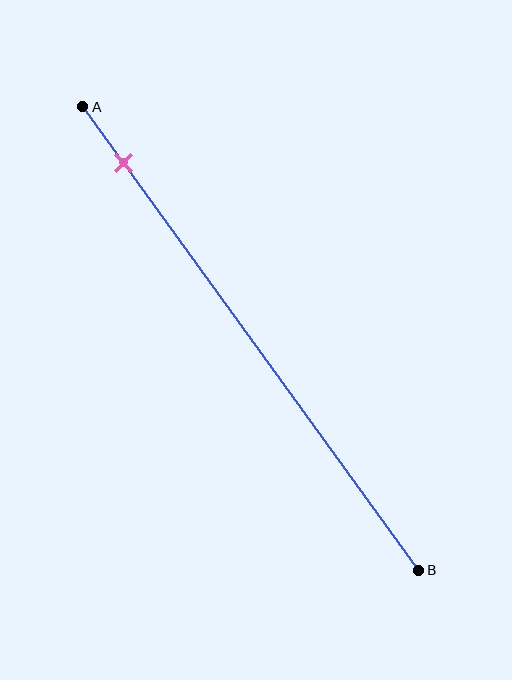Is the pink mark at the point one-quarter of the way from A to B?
No, the mark is at about 10% from A, not at the 25% one-quarter point.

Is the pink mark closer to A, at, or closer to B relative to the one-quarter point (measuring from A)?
The pink mark is closer to point A than the one-quarter point of segment AB.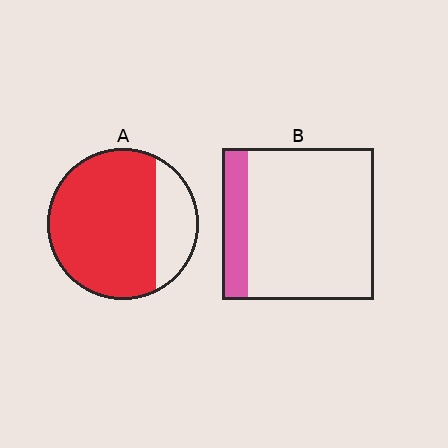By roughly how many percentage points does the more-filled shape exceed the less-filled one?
By roughly 60 percentage points (A over B).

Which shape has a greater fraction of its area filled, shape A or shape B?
Shape A.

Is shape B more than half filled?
No.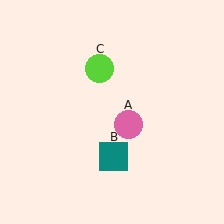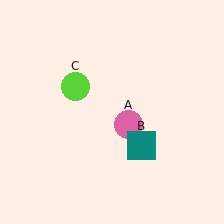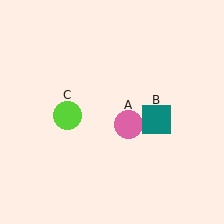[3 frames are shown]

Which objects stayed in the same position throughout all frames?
Pink circle (object A) remained stationary.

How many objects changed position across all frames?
2 objects changed position: teal square (object B), lime circle (object C).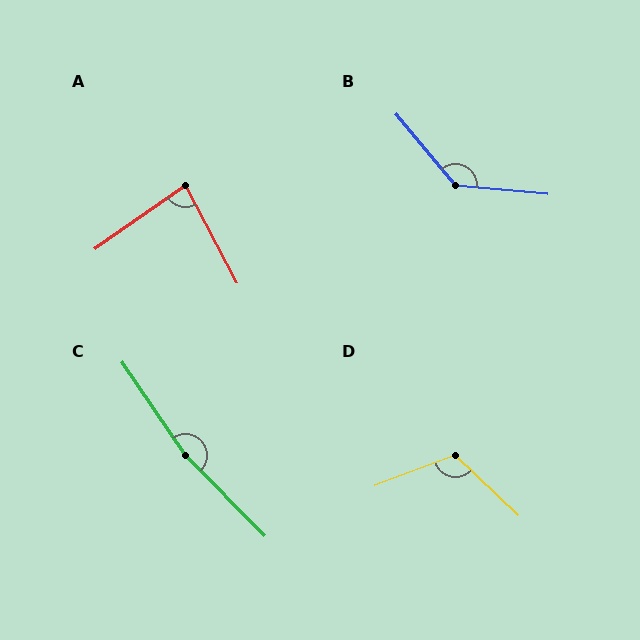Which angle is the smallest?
A, at approximately 83 degrees.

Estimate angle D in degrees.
Approximately 116 degrees.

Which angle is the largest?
C, at approximately 170 degrees.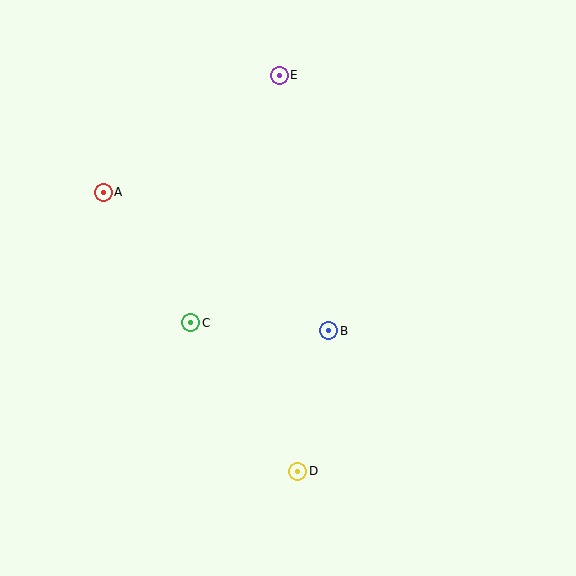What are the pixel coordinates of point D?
Point D is at (298, 471).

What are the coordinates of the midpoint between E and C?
The midpoint between E and C is at (235, 199).